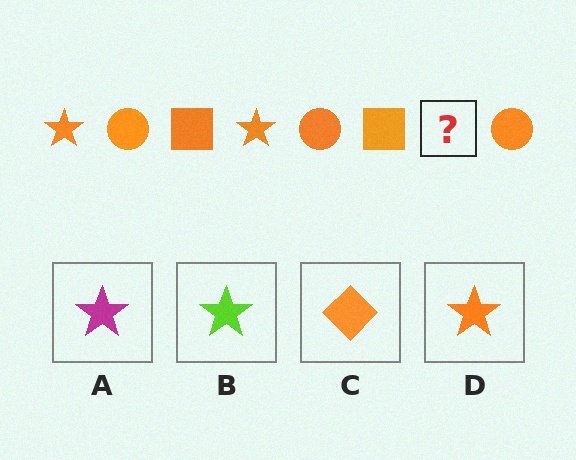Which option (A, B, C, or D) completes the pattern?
D.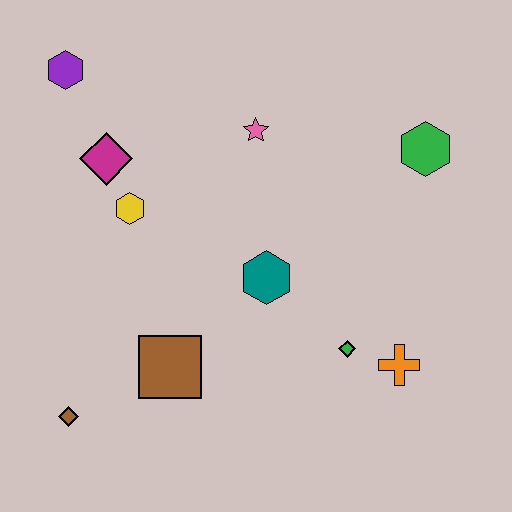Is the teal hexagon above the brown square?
Yes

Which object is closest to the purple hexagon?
The magenta diamond is closest to the purple hexagon.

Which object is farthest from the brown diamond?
The green hexagon is farthest from the brown diamond.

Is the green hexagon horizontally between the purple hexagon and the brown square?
No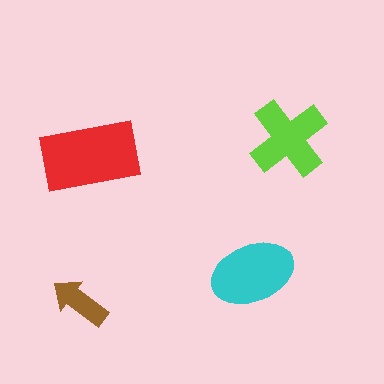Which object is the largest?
The red rectangle.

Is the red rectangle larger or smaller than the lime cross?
Larger.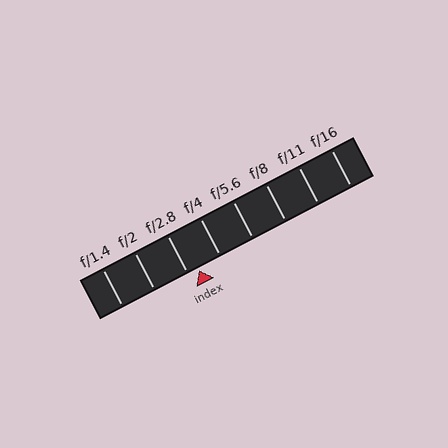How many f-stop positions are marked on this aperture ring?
There are 8 f-stop positions marked.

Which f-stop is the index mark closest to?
The index mark is closest to f/2.8.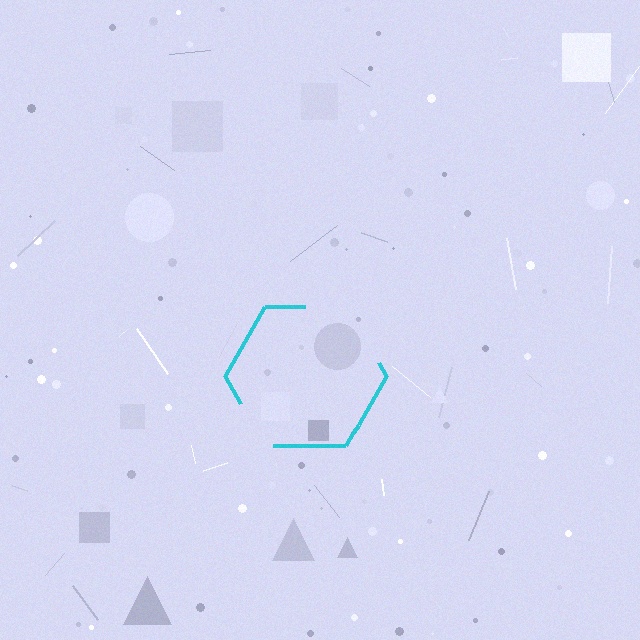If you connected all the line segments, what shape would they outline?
They would outline a hexagon.